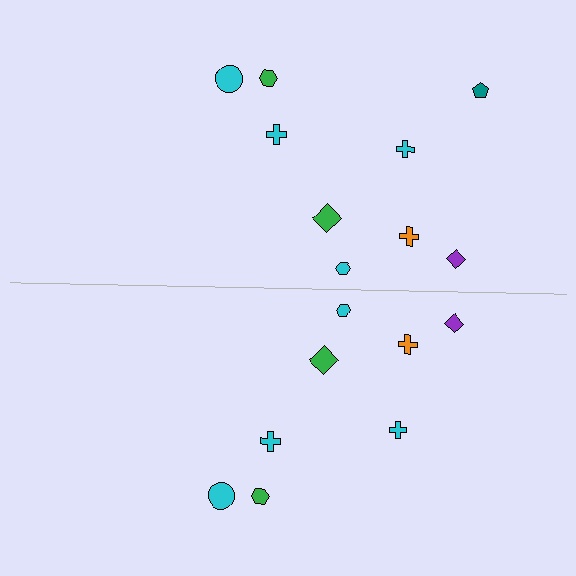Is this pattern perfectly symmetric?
No, the pattern is not perfectly symmetric. A teal pentagon is missing from the bottom side.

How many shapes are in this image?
There are 17 shapes in this image.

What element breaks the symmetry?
A teal pentagon is missing from the bottom side.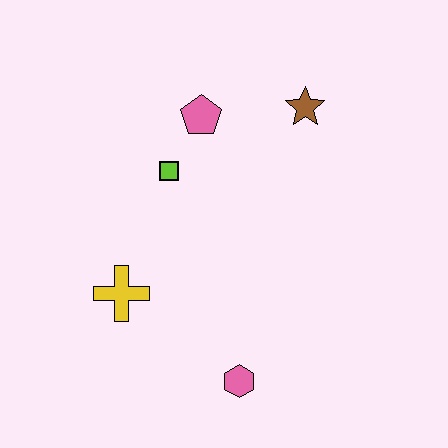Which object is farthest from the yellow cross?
The brown star is farthest from the yellow cross.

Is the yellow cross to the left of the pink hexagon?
Yes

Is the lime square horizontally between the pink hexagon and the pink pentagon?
No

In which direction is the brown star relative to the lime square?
The brown star is to the right of the lime square.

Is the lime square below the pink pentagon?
Yes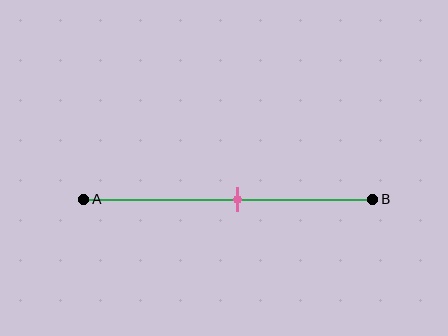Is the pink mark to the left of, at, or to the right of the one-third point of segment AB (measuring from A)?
The pink mark is to the right of the one-third point of segment AB.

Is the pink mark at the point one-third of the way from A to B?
No, the mark is at about 55% from A, not at the 33% one-third point.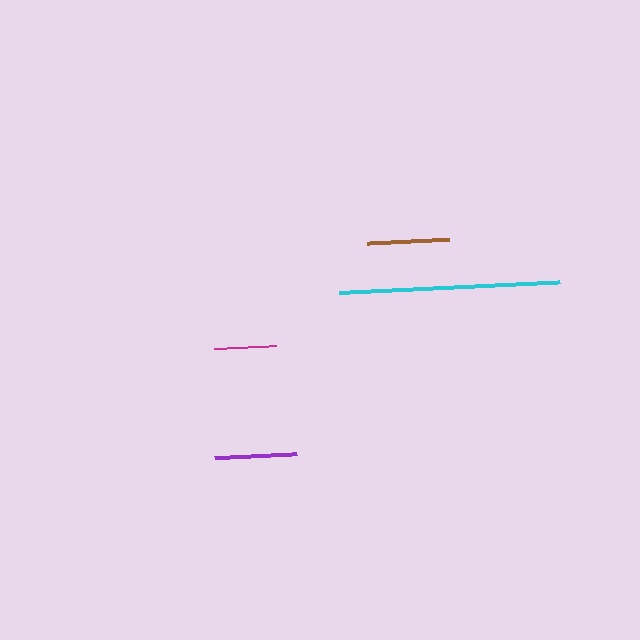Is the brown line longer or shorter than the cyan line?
The cyan line is longer than the brown line.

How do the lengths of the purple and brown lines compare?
The purple and brown lines are approximately the same length.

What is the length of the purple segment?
The purple segment is approximately 82 pixels long.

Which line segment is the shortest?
The magenta line is the shortest at approximately 62 pixels.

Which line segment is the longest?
The cyan line is the longest at approximately 220 pixels.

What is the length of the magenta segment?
The magenta segment is approximately 62 pixels long.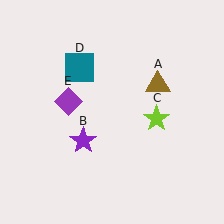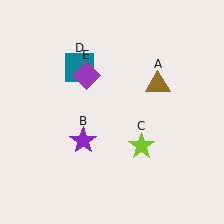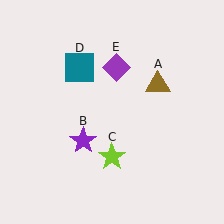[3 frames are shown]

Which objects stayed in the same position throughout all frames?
Brown triangle (object A) and purple star (object B) and teal square (object D) remained stationary.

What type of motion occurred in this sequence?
The lime star (object C), purple diamond (object E) rotated clockwise around the center of the scene.